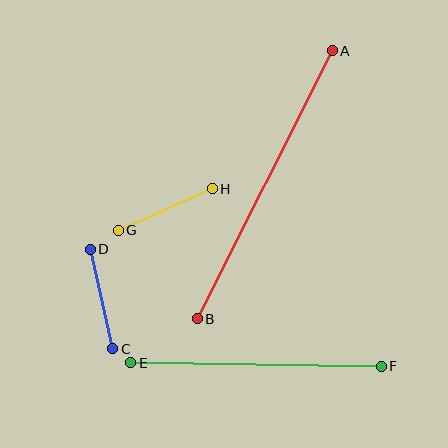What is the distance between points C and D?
The distance is approximately 102 pixels.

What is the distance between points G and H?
The distance is approximately 103 pixels.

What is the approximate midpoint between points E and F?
The midpoint is at approximately (256, 364) pixels.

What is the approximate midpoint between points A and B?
The midpoint is at approximately (265, 185) pixels.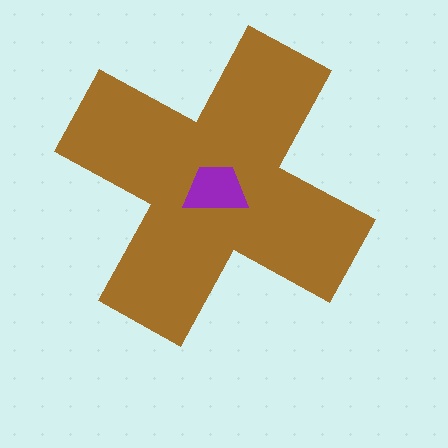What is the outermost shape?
The brown cross.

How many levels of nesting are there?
2.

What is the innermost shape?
The purple trapezoid.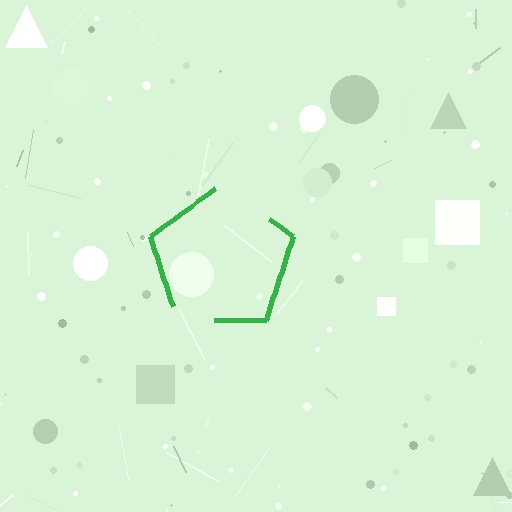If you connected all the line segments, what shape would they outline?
They would outline a pentagon.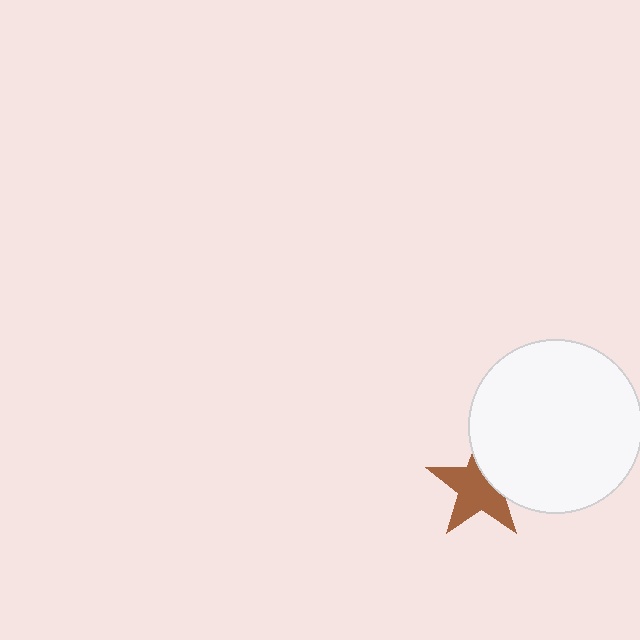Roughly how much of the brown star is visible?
Most of it is visible (roughly 66%).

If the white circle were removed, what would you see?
You would see the complete brown star.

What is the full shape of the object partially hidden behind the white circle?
The partially hidden object is a brown star.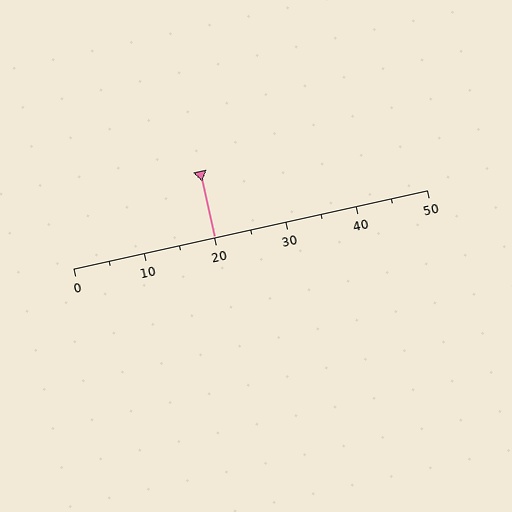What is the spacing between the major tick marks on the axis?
The major ticks are spaced 10 apart.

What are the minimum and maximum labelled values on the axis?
The axis runs from 0 to 50.